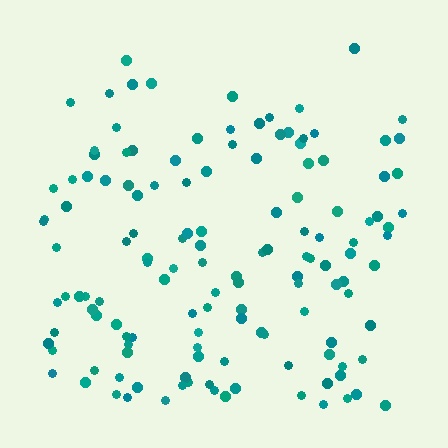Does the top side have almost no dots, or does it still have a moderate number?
Still a moderate number, just noticeably fewer than the bottom.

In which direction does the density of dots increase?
From top to bottom, with the bottom side densest.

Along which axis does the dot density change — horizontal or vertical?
Vertical.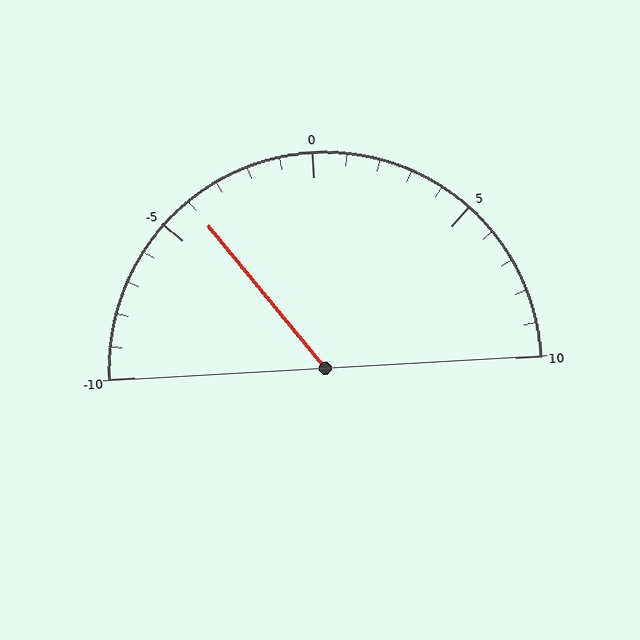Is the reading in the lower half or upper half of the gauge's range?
The reading is in the lower half of the range (-10 to 10).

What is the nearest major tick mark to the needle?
The nearest major tick mark is -5.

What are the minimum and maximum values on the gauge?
The gauge ranges from -10 to 10.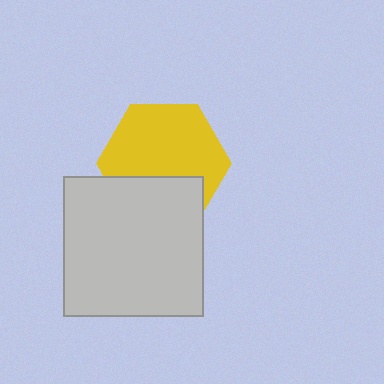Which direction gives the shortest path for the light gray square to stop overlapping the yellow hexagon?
Moving down gives the shortest separation.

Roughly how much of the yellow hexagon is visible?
Most of it is visible (roughly 67%).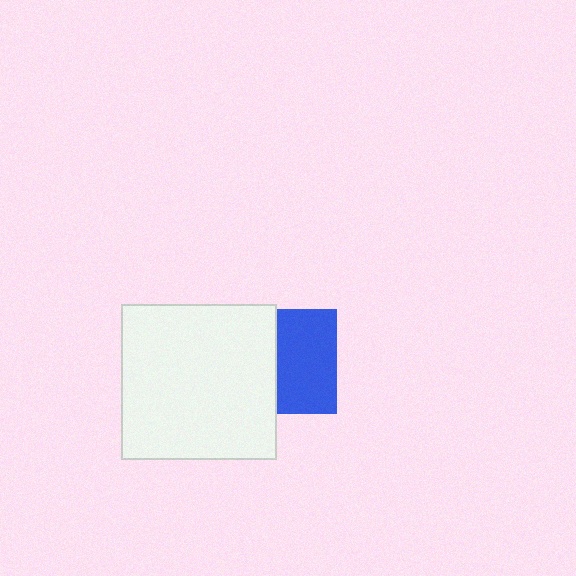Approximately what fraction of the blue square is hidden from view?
Roughly 43% of the blue square is hidden behind the white square.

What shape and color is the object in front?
The object in front is a white square.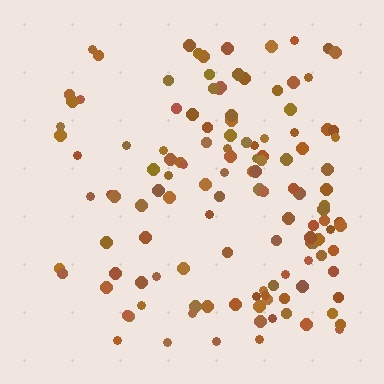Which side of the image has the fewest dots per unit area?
The left.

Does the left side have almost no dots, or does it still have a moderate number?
Still a moderate number, just noticeably fewer than the right.